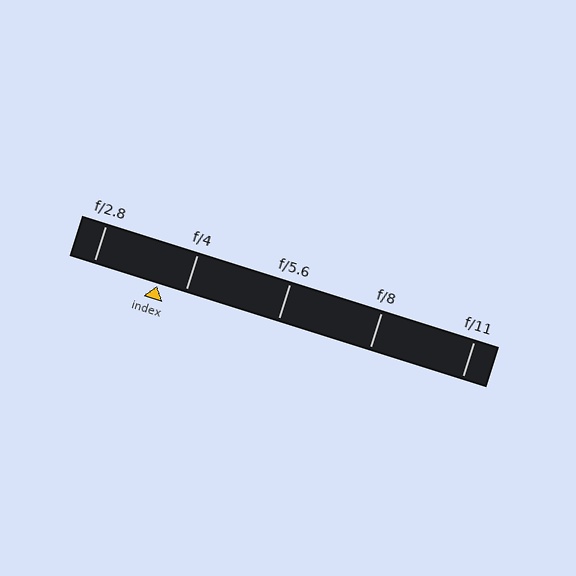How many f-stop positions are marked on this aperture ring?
There are 5 f-stop positions marked.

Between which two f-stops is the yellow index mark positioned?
The index mark is between f/2.8 and f/4.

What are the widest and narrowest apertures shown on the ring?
The widest aperture shown is f/2.8 and the narrowest is f/11.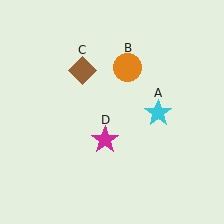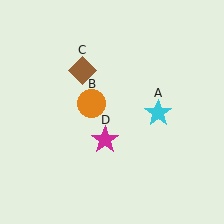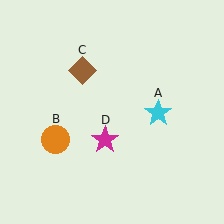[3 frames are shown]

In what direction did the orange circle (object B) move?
The orange circle (object B) moved down and to the left.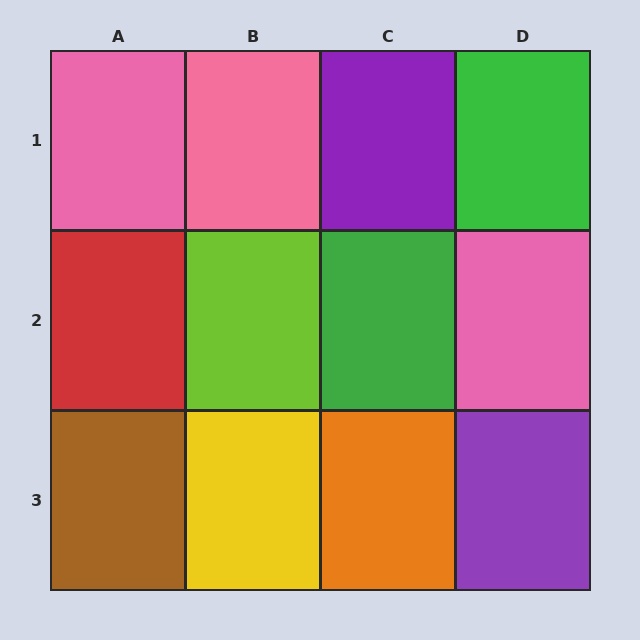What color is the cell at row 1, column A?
Pink.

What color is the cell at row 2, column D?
Pink.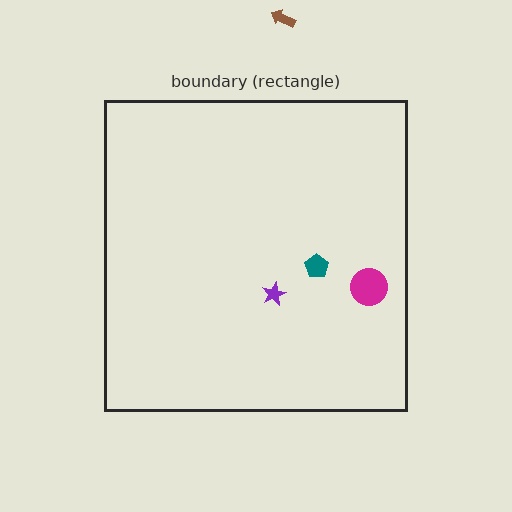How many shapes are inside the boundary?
3 inside, 1 outside.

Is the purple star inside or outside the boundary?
Inside.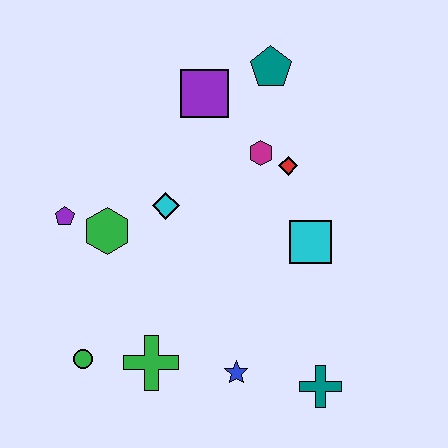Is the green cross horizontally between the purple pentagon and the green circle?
No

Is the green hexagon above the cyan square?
Yes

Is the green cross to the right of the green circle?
Yes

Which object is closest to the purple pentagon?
The green hexagon is closest to the purple pentagon.